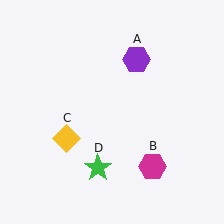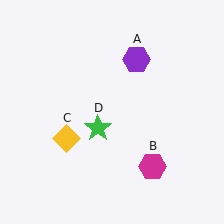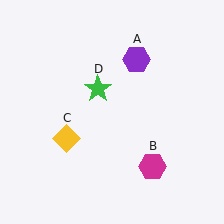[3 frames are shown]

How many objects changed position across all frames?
1 object changed position: green star (object D).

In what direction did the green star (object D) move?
The green star (object D) moved up.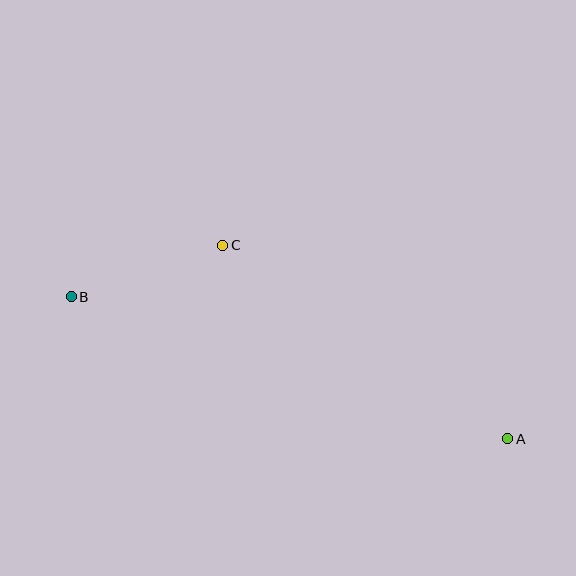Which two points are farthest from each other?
Points A and B are farthest from each other.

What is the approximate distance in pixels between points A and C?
The distance between A and C is approximately 344 pixels.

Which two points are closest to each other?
Points B and C are closest to each other.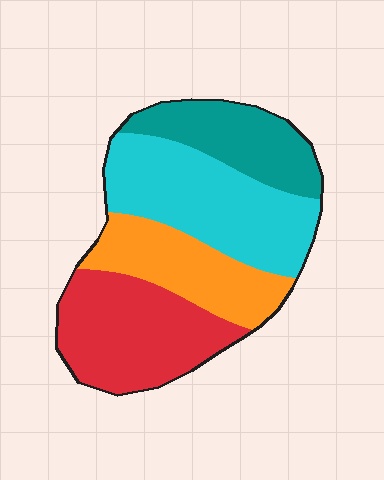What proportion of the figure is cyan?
Cyan covers about 30% of the figure.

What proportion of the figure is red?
Red takes up between a quarter and a half of the figure.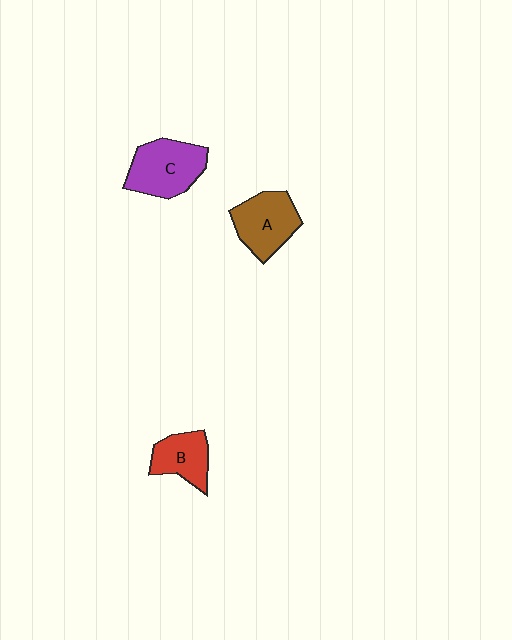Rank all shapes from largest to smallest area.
From largest to smallest: C (purple), A (brown), B (red).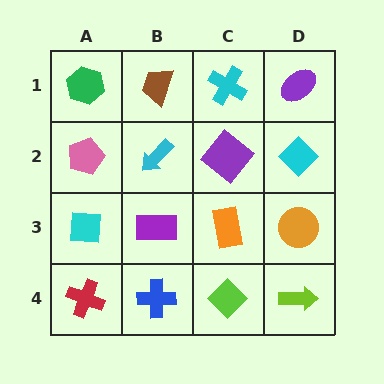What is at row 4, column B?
A blue cross.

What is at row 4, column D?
A lime arrow.